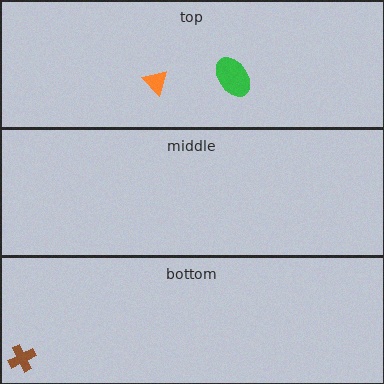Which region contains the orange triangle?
The top region.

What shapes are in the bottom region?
The brown cross.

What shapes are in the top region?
The green ellipse, the orange triangle.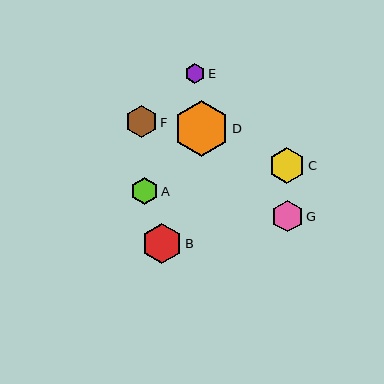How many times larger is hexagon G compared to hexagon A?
Hexagon G is approximately 1.2 times the size of hexagon A.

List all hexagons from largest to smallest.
From largest to smallest: D, B, C, G, F, A, E.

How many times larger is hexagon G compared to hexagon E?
Hexagon G is approximately 1.6 times the size of hexagon E.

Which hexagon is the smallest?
Hexagon E is the smallest with a size of approximately 20 pixels.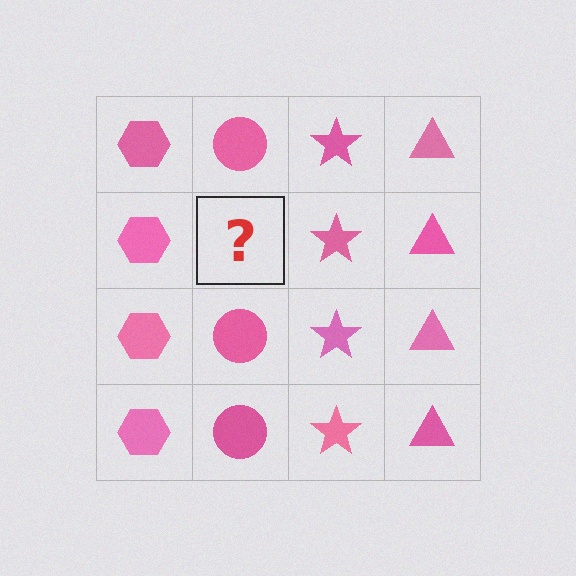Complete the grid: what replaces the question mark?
The question mark should be replaced with a pink circle.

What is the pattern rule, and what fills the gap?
The rule is that each column has a consistent shape. The gap should be filled with a pink circle.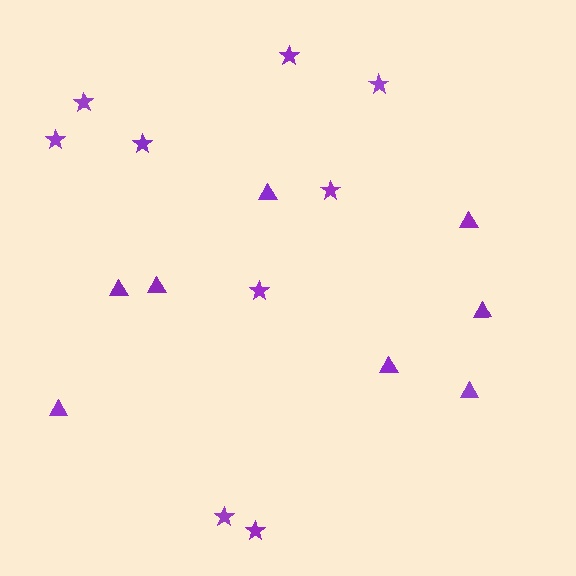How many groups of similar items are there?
There are 2 groups: one group of stars (9) and one group of triangles (8).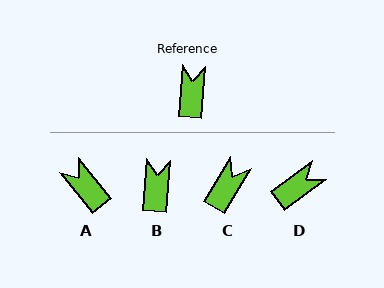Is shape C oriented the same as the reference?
No, it is off by about 26 degrees.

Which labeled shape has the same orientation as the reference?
B.